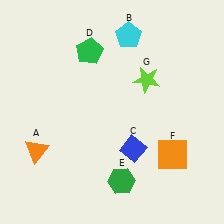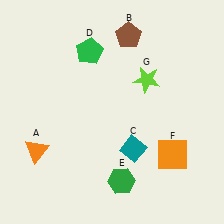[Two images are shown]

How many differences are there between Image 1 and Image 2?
There are 2 differences between the two images.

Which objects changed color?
B changed from cyan to brown. C changed from blue to teal.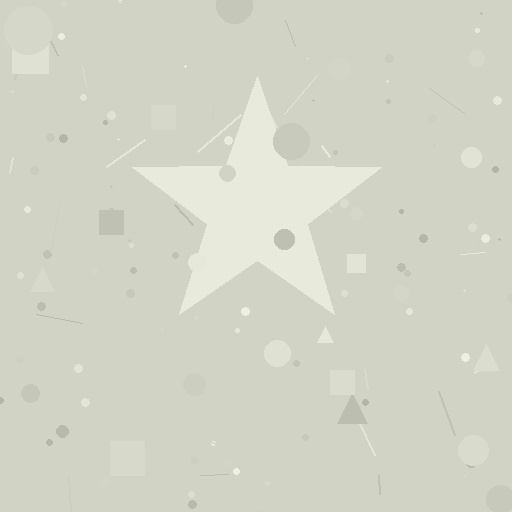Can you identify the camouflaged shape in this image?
The camouflaged shape is a star.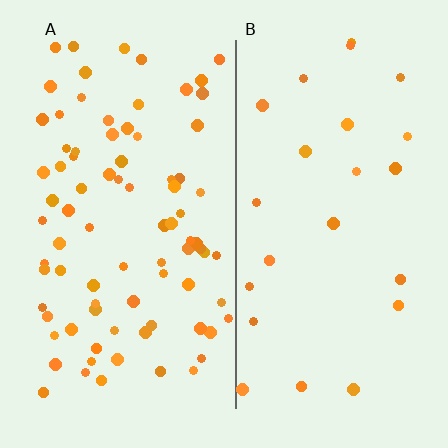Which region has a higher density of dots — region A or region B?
A (the left).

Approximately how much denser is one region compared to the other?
Approximately 3.5× — region A over region B.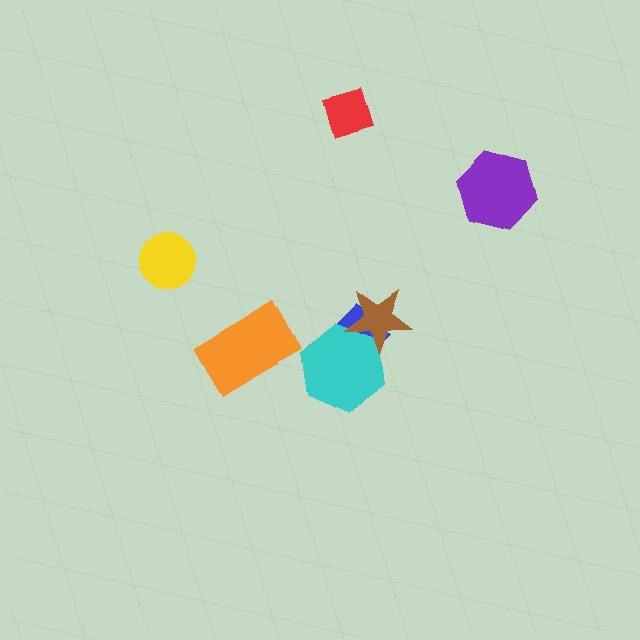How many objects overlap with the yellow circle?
0 objects overlap with the yellow circle.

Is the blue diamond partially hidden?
Yes, it is partially covered by another shape.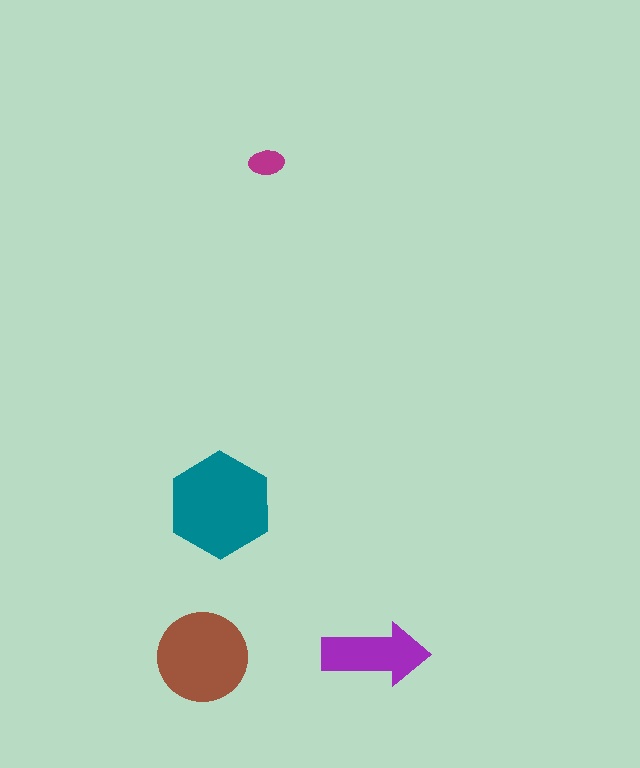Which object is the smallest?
The magenta ellipse.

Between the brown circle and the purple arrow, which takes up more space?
The brown circle.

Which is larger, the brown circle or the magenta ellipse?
The brown circle.